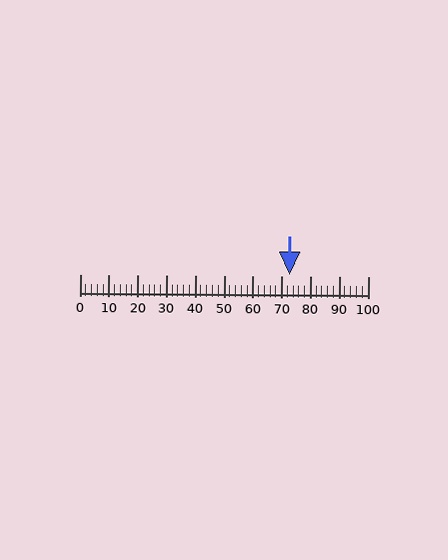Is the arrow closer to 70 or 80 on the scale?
The arrow is closer to 70.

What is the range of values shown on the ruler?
The ruler shows values from 0 to 100.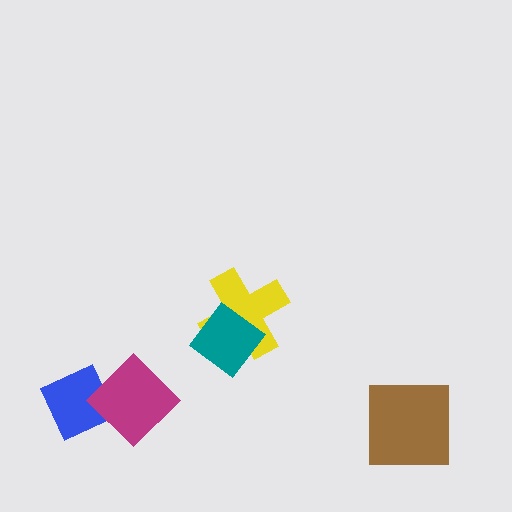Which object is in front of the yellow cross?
The teal diamond is in front of the yellow cross.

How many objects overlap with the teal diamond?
1 object overlaps with the teal diamond.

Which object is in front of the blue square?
The magenta diamond is in front of the blue square.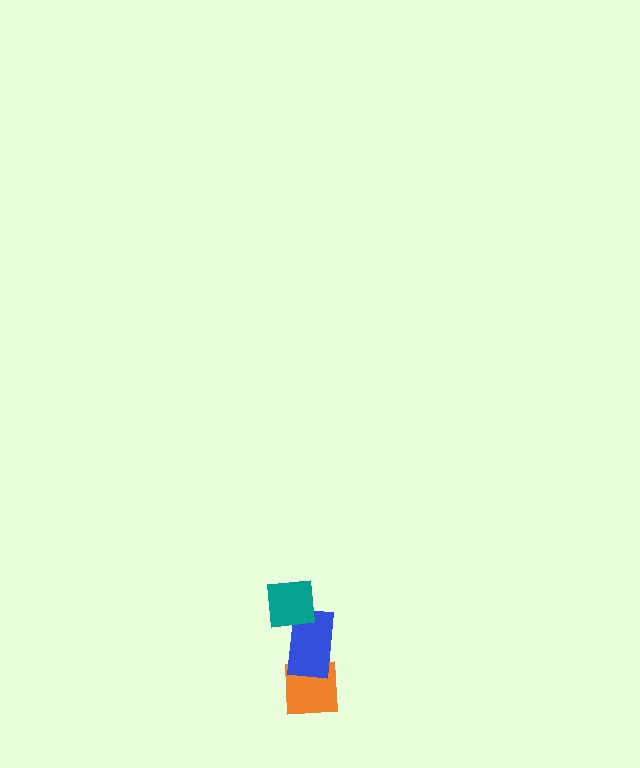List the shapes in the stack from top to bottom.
From top to bottom: the teal square, the blue rectangle, the orange square.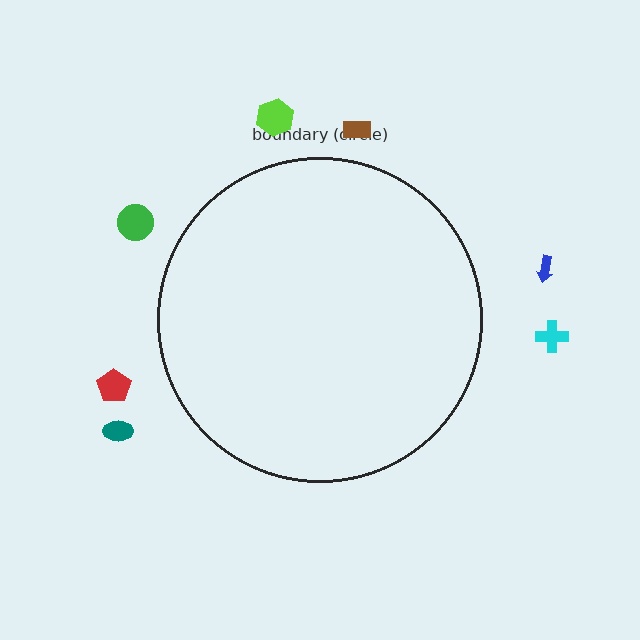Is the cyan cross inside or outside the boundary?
Outside.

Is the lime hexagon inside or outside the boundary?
Outside.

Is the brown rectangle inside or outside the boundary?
Outside.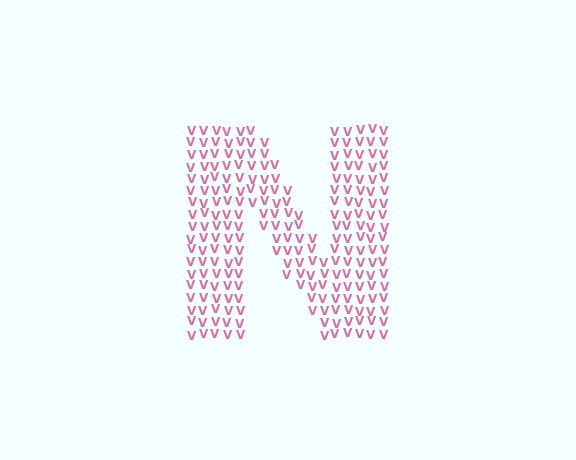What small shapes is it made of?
It is made of small letter V's.